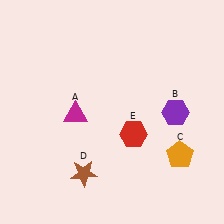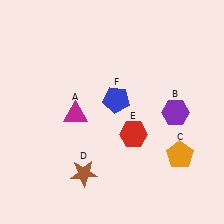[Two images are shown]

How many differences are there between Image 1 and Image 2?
There is 1 difference between the two images.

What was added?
A blue pentagon (F) was added in Image 2.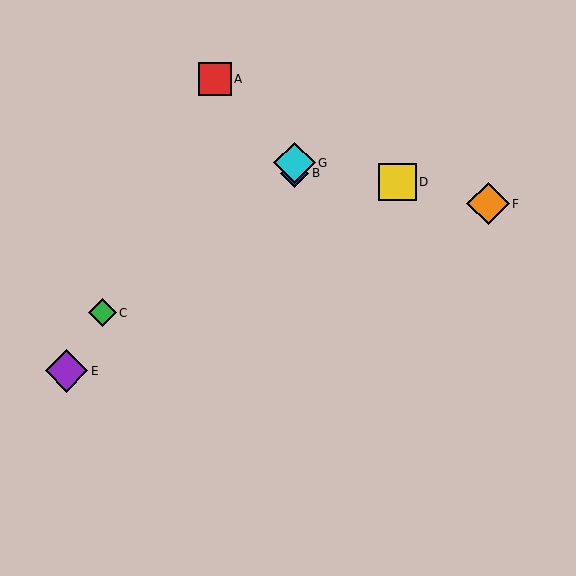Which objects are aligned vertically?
Objects B, G are aligned vertically.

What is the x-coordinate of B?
Object B is at x≈295.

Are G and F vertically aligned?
No, G is at x≈295 and F is at x≈488.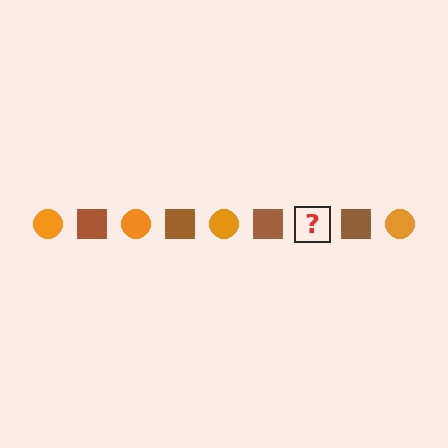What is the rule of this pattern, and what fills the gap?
The rule is that the pattern alternates between orange circle and brown square. The gap should be filled with an orange circle.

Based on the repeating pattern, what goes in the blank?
The blank should be an orange circle.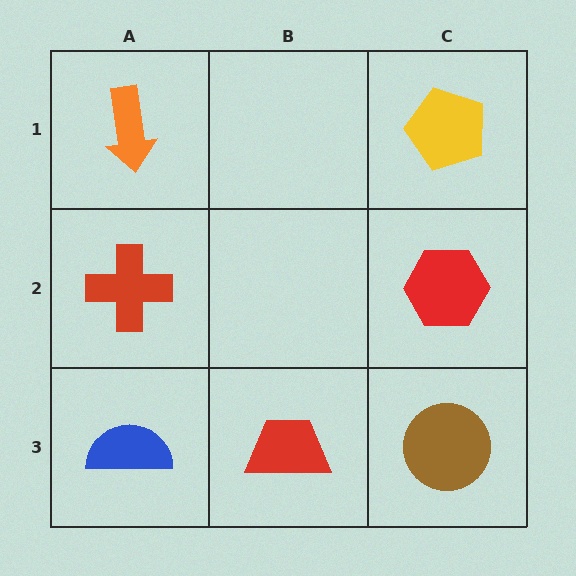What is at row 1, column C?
A yellow pentagon.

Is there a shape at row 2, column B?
No, that cell is empty.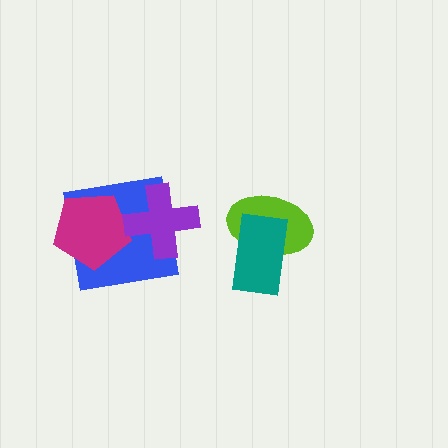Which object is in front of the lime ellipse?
The teal rectangle is in front of the lime ellipse.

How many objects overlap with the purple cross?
1 object overlaps with the purple cross.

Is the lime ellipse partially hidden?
Yes, it is partially covered by another shape.